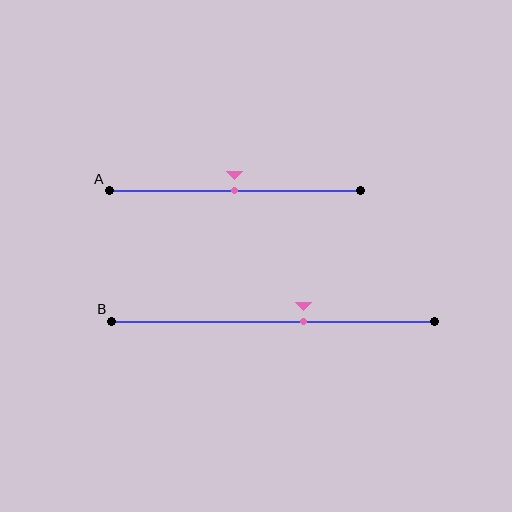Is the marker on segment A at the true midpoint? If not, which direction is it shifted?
Yes, the marker on segment A is at the true midpoint.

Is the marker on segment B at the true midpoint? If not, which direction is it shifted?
No, the marker on segment B is shifted to the right by about 9% of the segment length.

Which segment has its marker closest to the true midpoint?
Segment A has its marker closest to the true midpoint.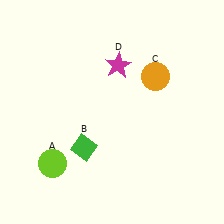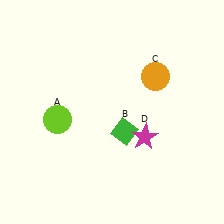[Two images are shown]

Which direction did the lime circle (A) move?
The lime circle (A) moved up.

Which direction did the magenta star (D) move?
The magenta star (D) moved down.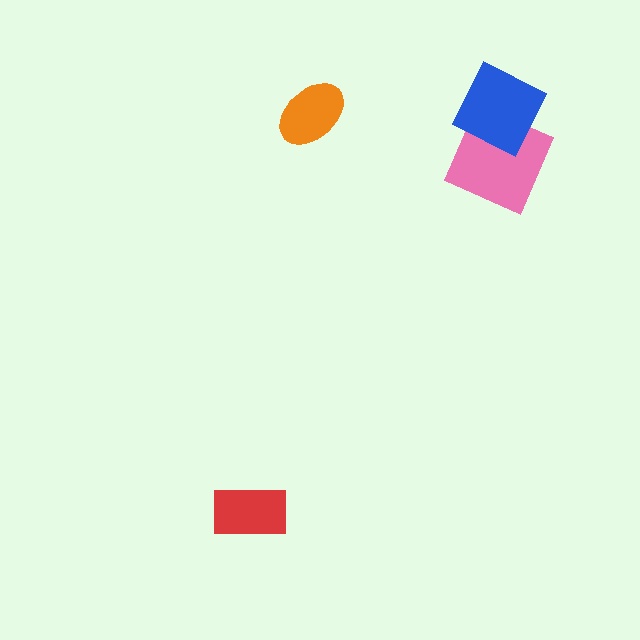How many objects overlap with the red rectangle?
0 objects overlap with the red rectangle.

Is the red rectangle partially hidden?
No, no other shape covers it.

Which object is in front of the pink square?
The blue diamond is in front of the pink square.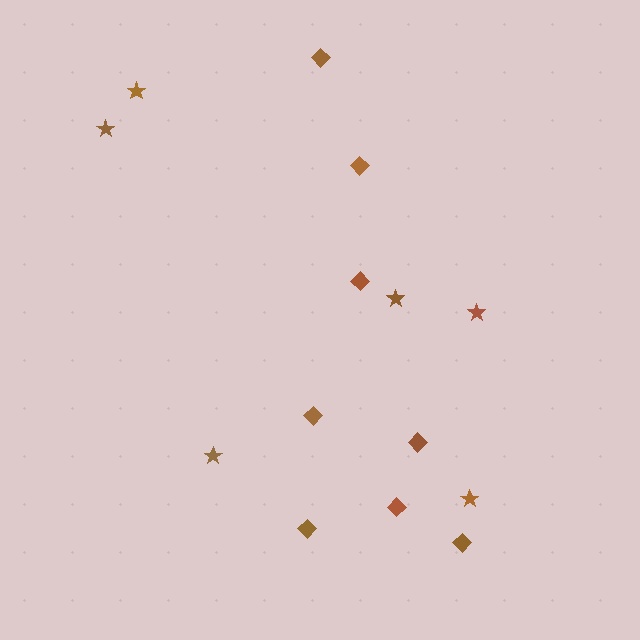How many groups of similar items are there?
There are 2 groups: one group of diamonds (8) and one group of stars (6).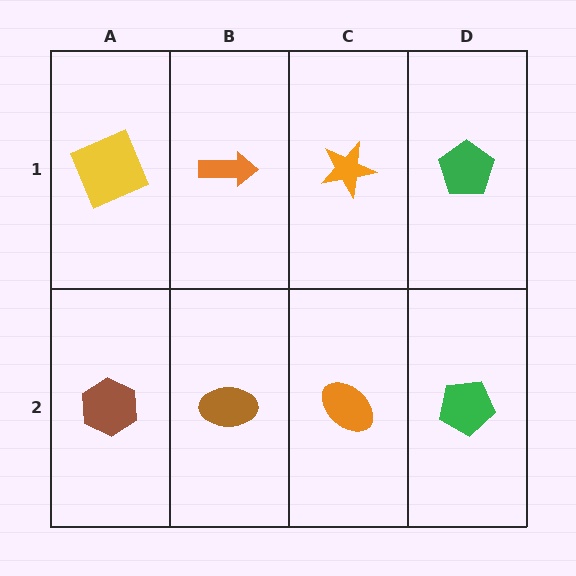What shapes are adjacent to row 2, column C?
An orange star (row 1, column C), a brown ellipse (row 2, column B), a green pentagon (row 2, column D).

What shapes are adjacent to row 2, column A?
A yellow square (row 1, column A), a brown ellipse (row 2, column B).